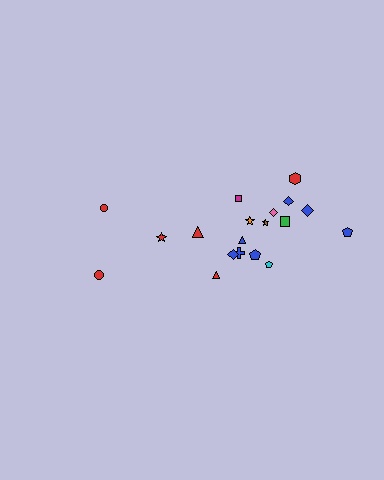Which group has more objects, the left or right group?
The right group.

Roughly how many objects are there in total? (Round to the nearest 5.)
Roughly 20 objects in total.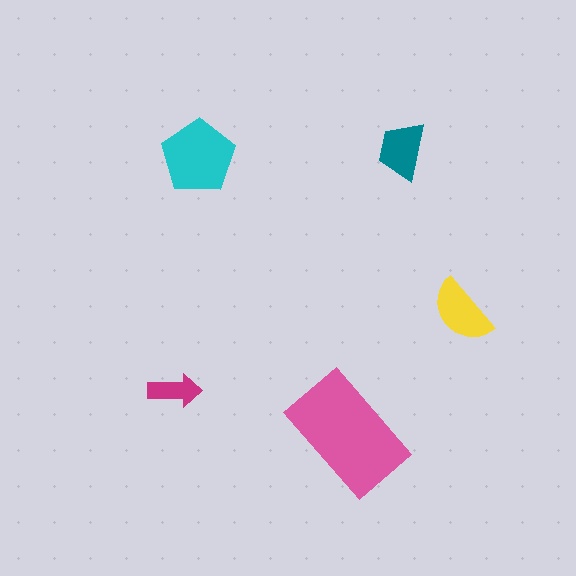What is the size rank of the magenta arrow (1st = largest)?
5th.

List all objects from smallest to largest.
The magenta arrow, the teal trapezoid, the yellow semicircle, the cyan pentagon, the pink rectangle.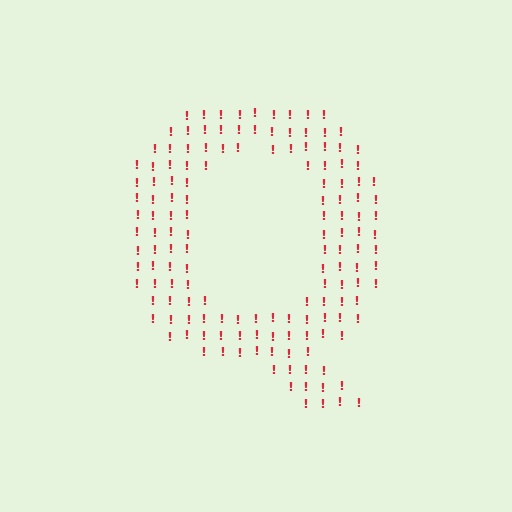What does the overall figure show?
The overall figure shows the letter Q.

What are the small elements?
The small elements are exclamation marks.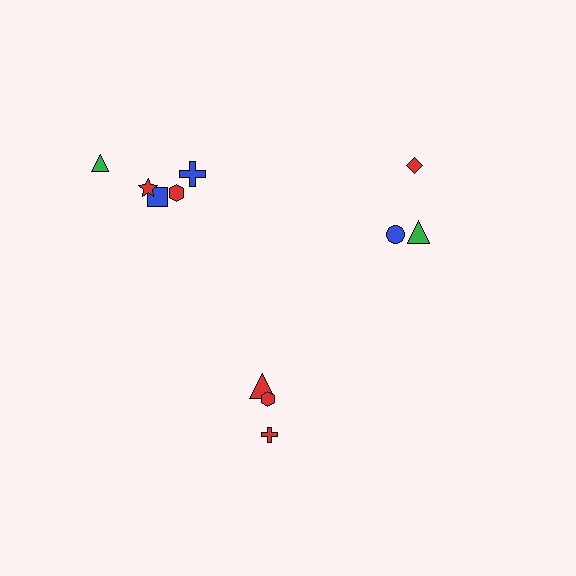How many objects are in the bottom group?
There are 3 objects.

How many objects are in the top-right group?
There are 3 objects.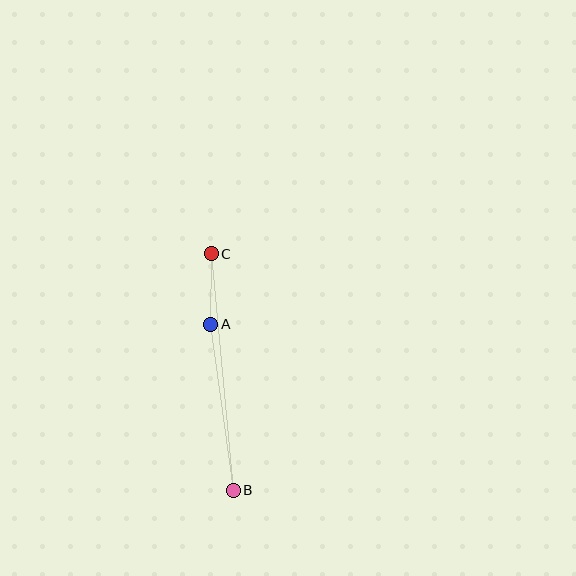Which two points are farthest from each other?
Points B and C are farthest from each other.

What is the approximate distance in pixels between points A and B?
The distance between A and B is approximately 168 pixels.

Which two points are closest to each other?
Points A and C are closest to each other.